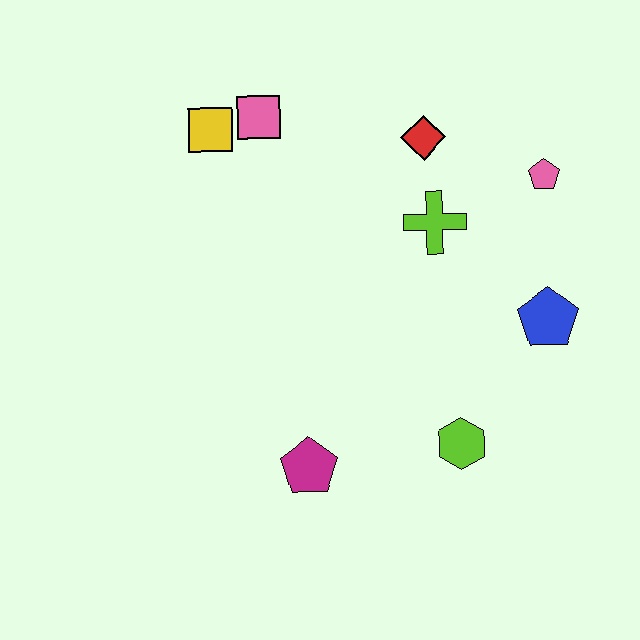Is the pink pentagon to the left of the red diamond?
No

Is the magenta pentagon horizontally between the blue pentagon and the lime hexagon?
No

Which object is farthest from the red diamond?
The magenta pentagon is farthest from the red diamond.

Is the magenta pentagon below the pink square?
Yes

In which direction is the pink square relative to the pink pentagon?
The pink square is to the left of the pink pentagon.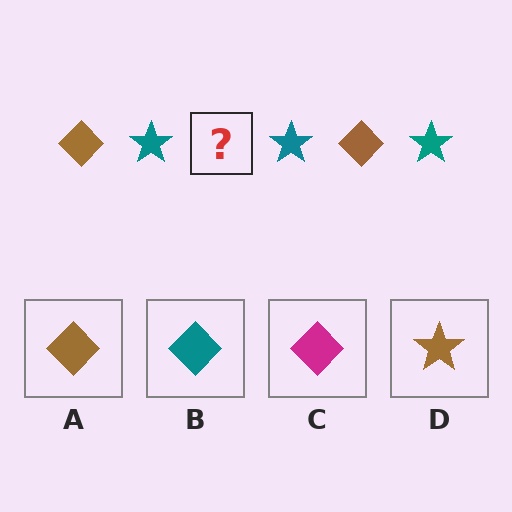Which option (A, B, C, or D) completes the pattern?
A.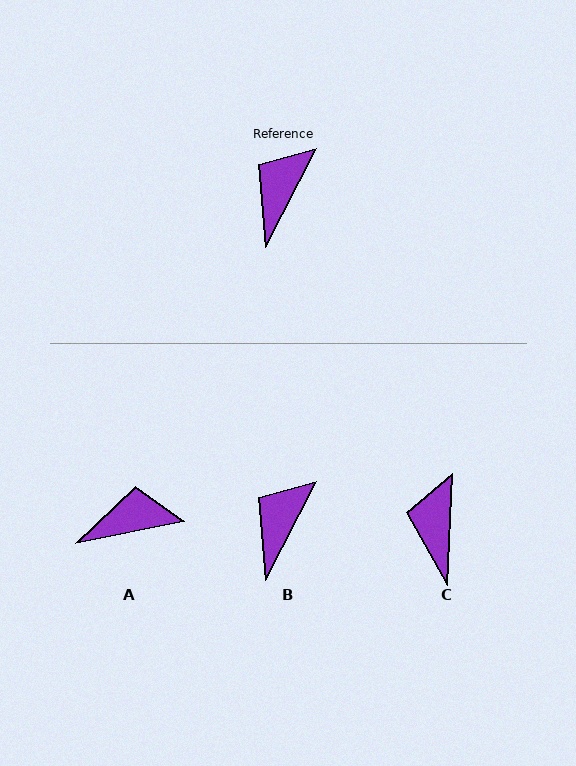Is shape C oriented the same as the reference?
No, it is off by about 25 degrees.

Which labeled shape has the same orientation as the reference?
B.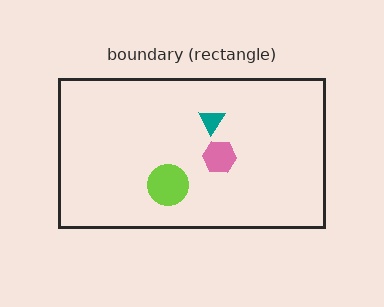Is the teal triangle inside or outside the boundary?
Inside.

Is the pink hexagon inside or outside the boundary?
Inside.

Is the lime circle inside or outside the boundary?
Inside.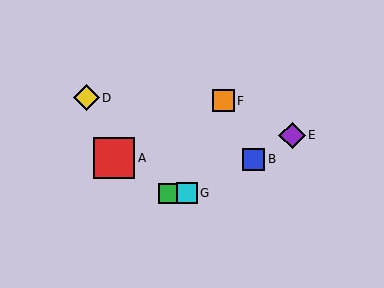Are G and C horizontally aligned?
Yes, both are at y≈193.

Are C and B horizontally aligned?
No, C is at y≈193 and B is at y≈159.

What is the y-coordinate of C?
Object C is at y≈193.